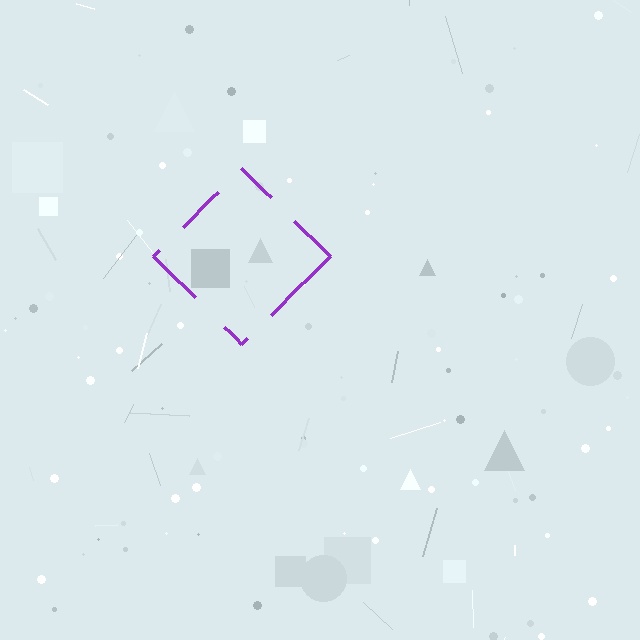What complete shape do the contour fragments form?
The contour fragments form a diamond.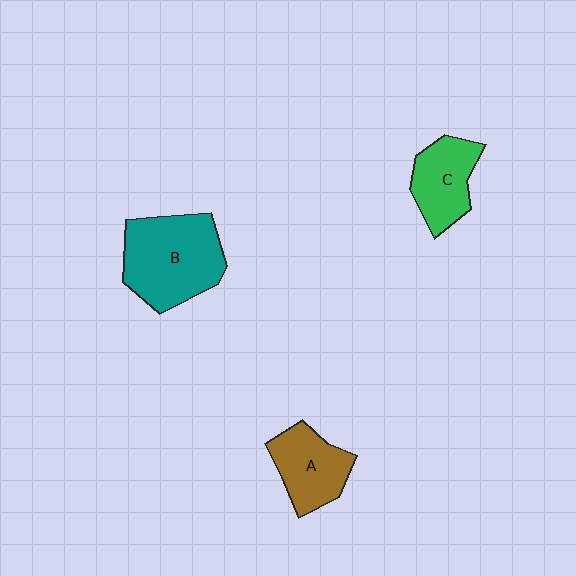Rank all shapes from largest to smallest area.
From largest to smallest: B (teal), A (brown), C (green).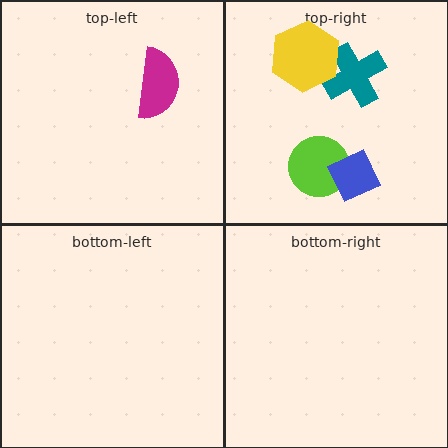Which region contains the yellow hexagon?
The top-right region.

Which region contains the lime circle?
The top-right region.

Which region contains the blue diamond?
The top-right region.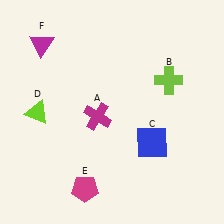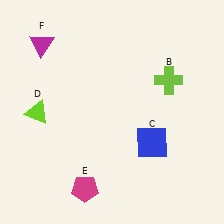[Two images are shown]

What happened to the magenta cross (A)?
The magenta cross (A) was removed in Image 2. It was in the bottom-left area of Image 1.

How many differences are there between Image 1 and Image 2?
There is 1 difference between the two images.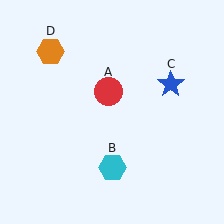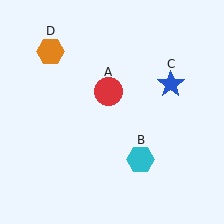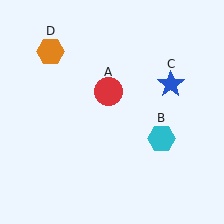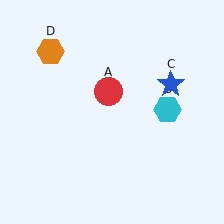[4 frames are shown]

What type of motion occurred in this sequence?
The cyan hexagon (object B) rotated counterclockwise around the center of the scene.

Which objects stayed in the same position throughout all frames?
Red circle (object A) and blue star (object C) and orange hexagon (object D) remained stationary.